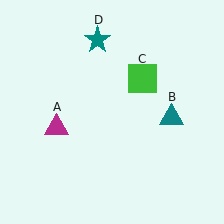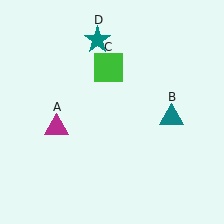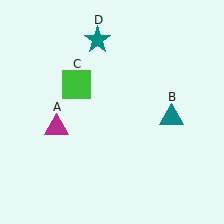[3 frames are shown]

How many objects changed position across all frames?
1 object changed position: green square (object C).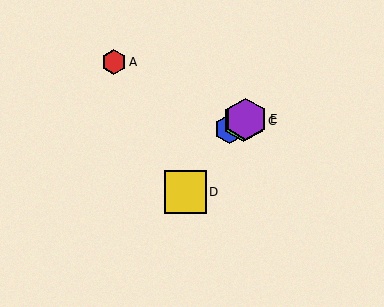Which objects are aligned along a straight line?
Objects B, C, E are aligned along a straight line.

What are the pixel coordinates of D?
Object D is at (185, 192).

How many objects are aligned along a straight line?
3 objects (B, C, E) are aligned along a straight line.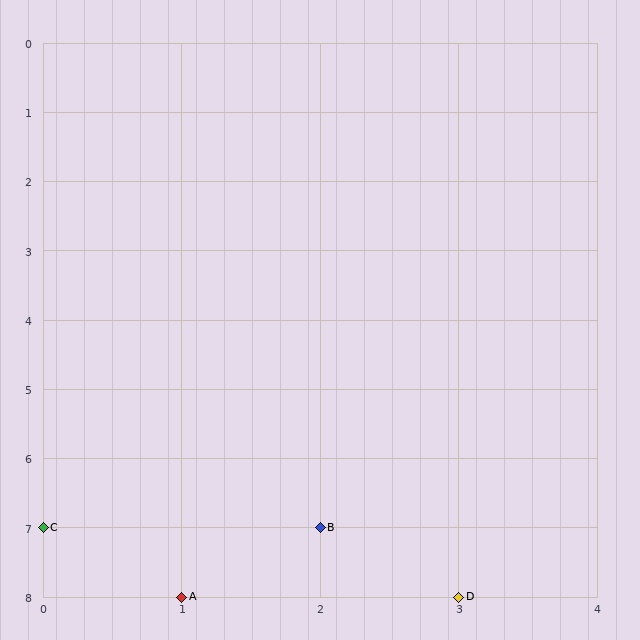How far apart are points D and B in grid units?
Points D and B are 1 column and 1 row apart (about 1.4 grid units diagonally).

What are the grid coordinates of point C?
Point C is at grid coordinates (0, 7).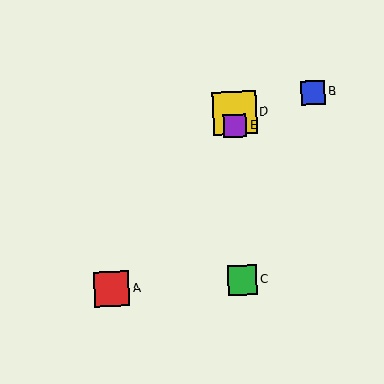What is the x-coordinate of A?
Object A is at x≈112.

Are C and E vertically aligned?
Yes, both are at x≈243.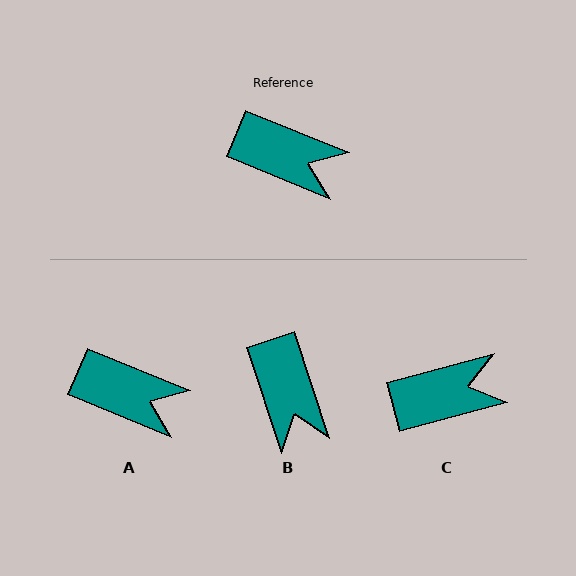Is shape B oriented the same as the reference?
No, it is off by about 50 degrees.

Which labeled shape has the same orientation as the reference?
A.